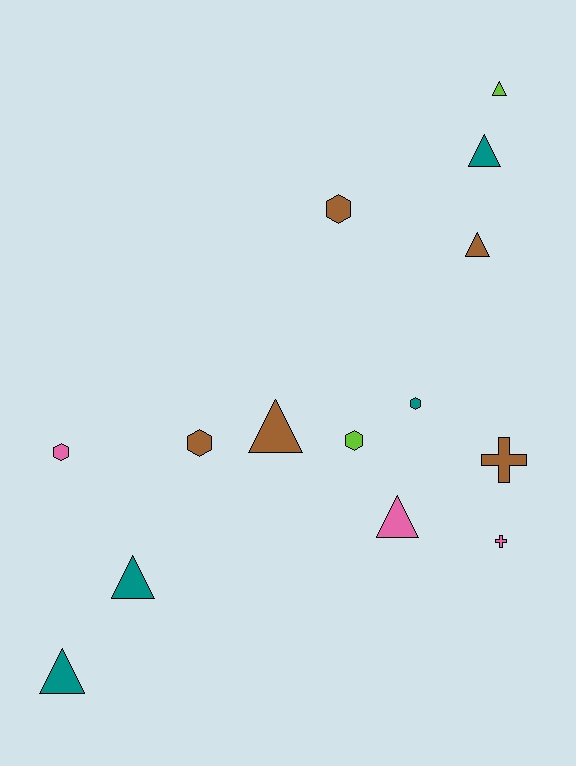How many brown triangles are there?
There are 2 brown triangles.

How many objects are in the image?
There are 14 objects.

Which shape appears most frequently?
Triangle, with 7 objects.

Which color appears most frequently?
Brown, with 5 objects.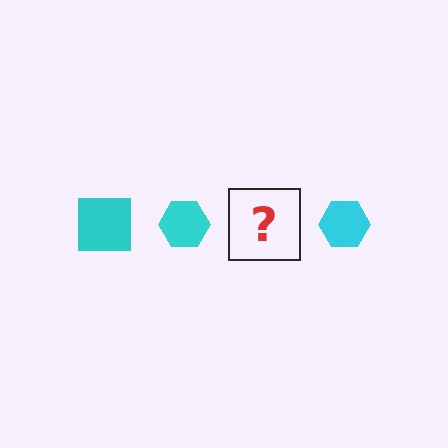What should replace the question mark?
The question mark should be replaced with a cyan square.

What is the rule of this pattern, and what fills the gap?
The rule is that the pattern cycles through square, hexagon shapes in cyan. The gap should be filled with a cyan square.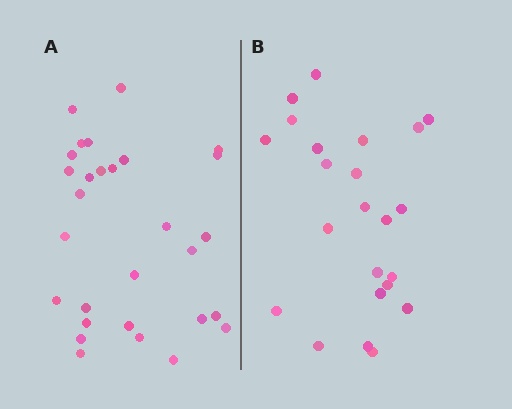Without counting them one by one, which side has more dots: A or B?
Region A (the left region) has more dots.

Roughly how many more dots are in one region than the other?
Region A has about 6 more dots than region B.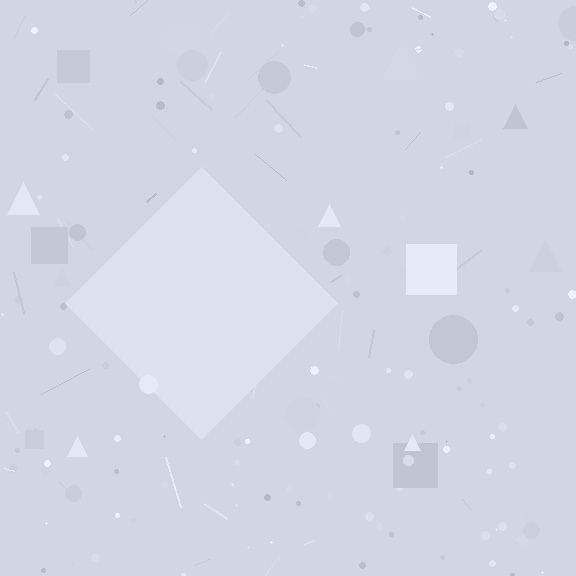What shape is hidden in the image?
A diamond is hidden in the image.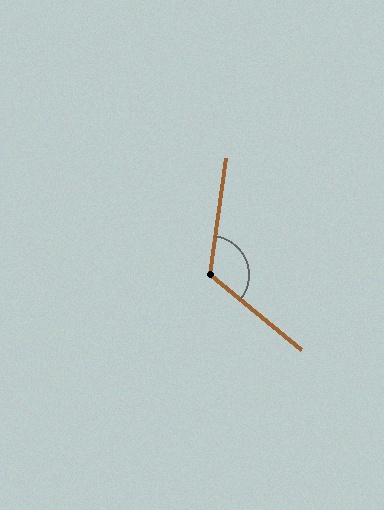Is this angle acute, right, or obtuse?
It is obtuse.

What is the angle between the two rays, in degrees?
Approximately 121 degrees.